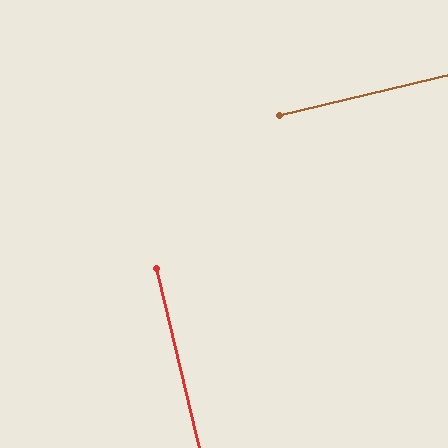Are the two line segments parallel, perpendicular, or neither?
Perpendicular — they meet at approximately 90°.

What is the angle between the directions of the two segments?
Approximately 90 degrees.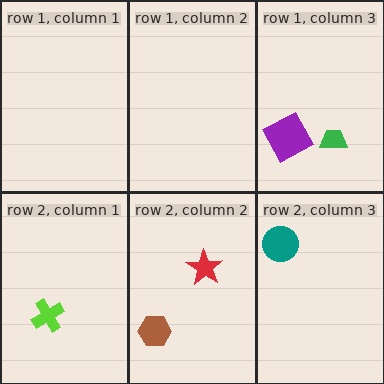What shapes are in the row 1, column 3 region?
The purple square, the green trapezoid.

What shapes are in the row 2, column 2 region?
The red star, the brown hexagon.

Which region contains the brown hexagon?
The row 2, column 2 region.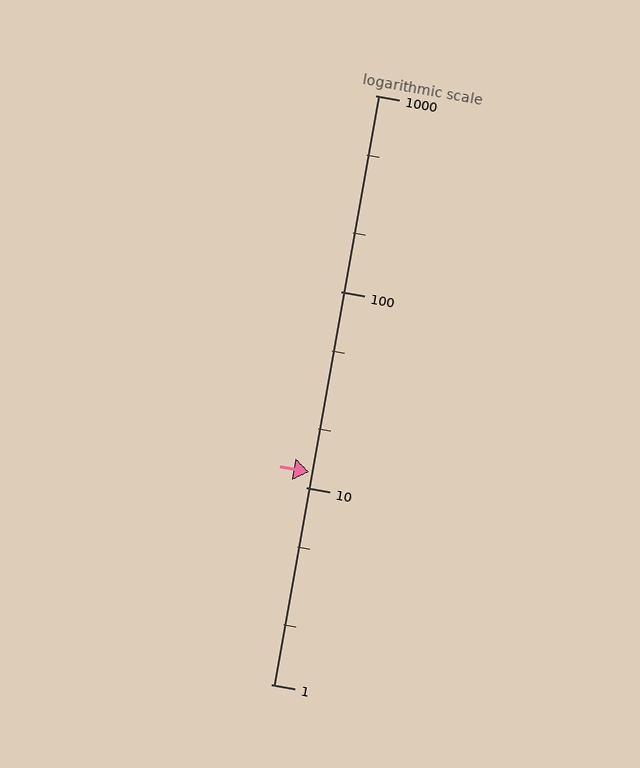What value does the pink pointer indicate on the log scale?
The pointer indicates approximately 12.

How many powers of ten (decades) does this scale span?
The scale spans 3 decades, from 1 to 1000.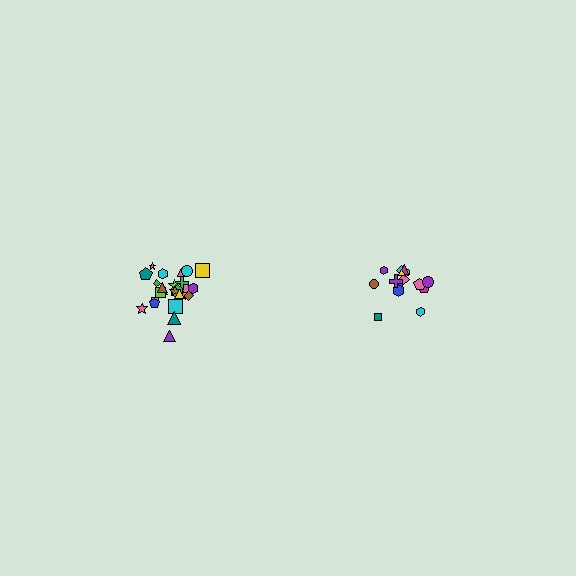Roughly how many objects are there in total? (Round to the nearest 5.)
Roughly 40 objects in total.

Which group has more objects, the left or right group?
The left group.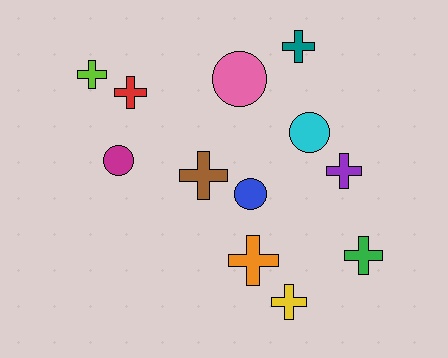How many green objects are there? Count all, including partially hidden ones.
There is 1 green object.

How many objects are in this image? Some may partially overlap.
There are 12 objects.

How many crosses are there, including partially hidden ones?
There are 8 crosses.